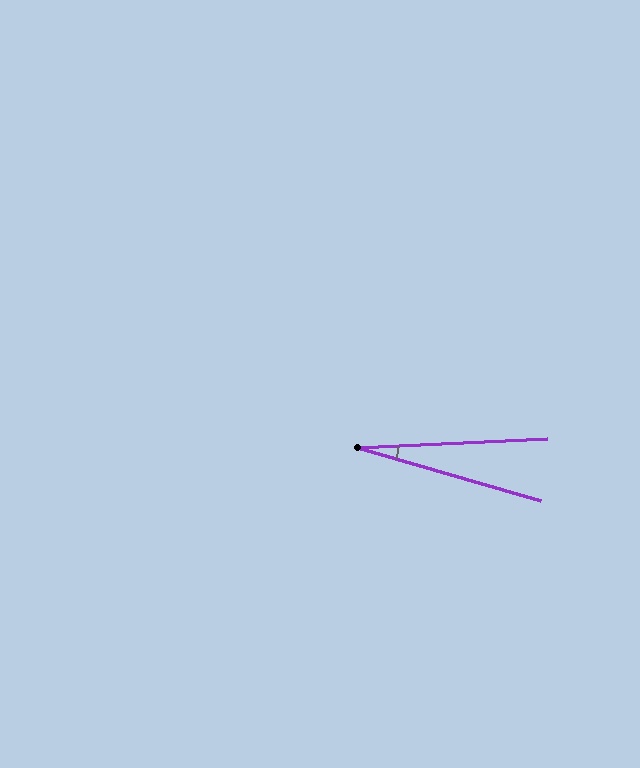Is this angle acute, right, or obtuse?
It is acute.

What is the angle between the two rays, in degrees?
Approximately 19 degrees.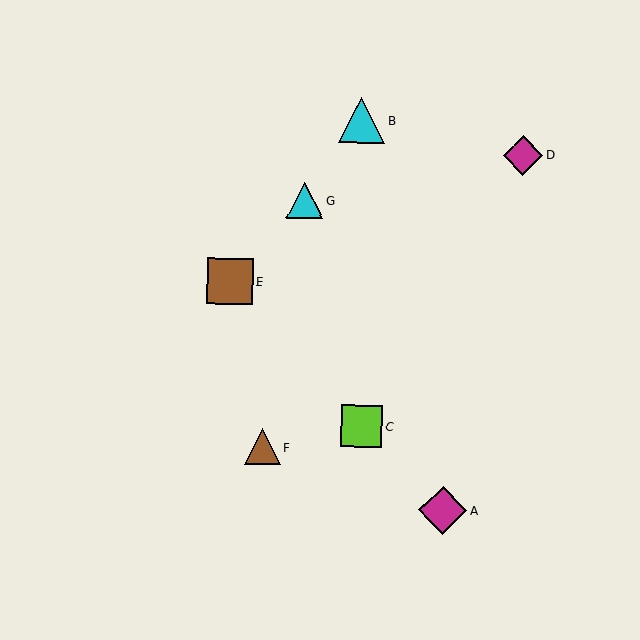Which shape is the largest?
The magenta diamond (labeled A) is the largest.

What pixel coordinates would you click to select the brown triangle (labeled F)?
Click at (263, 447) to select the brown triangle F.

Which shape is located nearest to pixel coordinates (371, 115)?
The cyan triangle (labeled B) at (361, 121) is nearest to that location.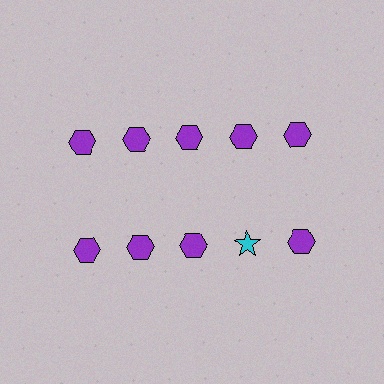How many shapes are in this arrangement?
There are 10 shapes arranged in a grid pattern.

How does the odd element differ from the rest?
It differs in both color (cyan instead of purple) and shape (star instead of hexagon).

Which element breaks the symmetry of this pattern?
The cyan star in the second row, second from right column breaks the symmetry. All other shapes are purple hexagons.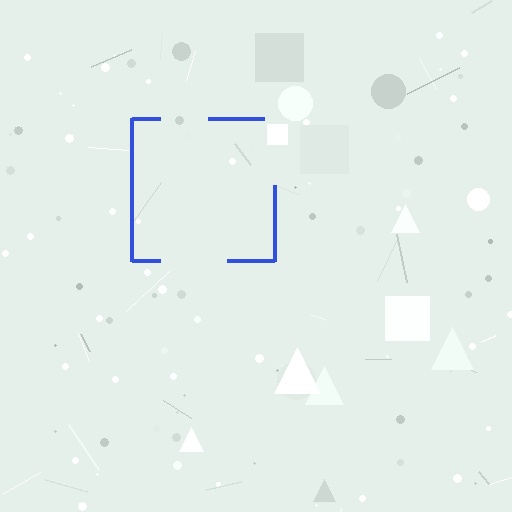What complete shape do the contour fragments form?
The contour fragments form a square.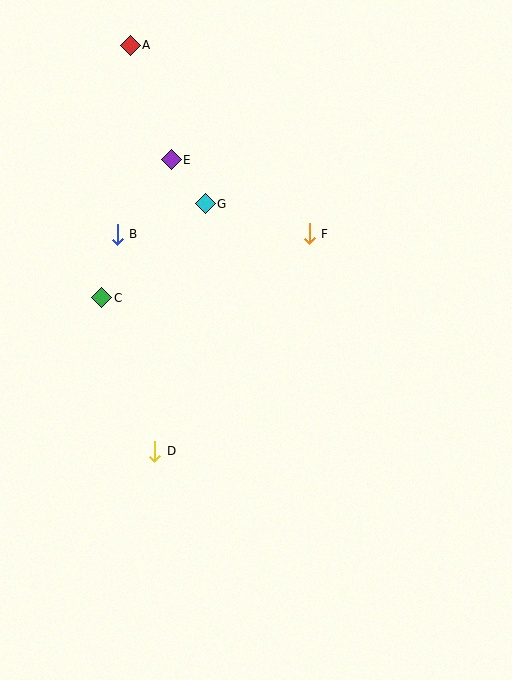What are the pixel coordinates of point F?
Point F is at (309, 234).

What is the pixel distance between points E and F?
The distance between E and F is 157 pixels.